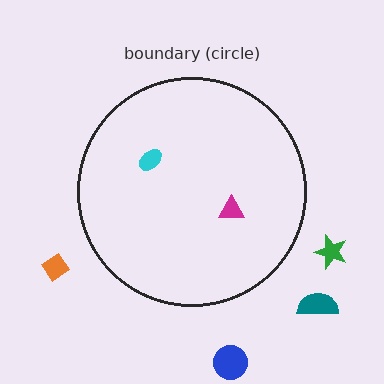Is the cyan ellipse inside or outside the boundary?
Inside.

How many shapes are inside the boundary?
2 inside, 4 outside.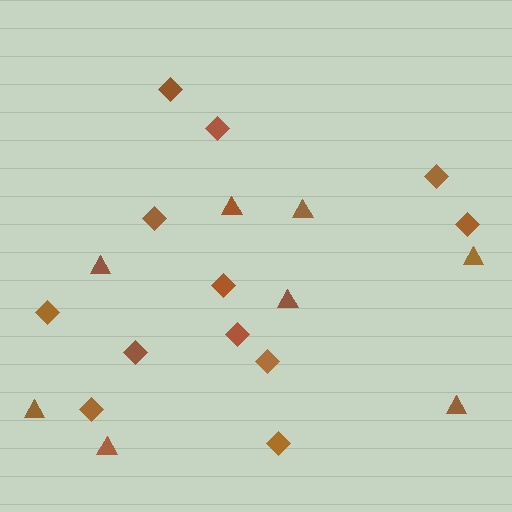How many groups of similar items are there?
There are 2 groups: one group of diamonds (12) and one group of triangles (8).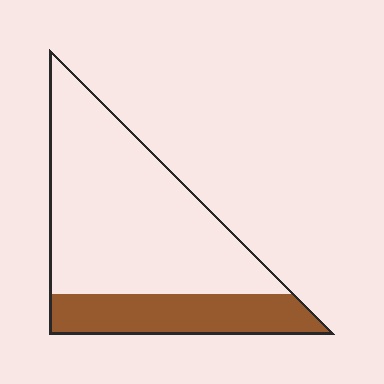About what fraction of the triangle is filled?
About one quarter (1/4).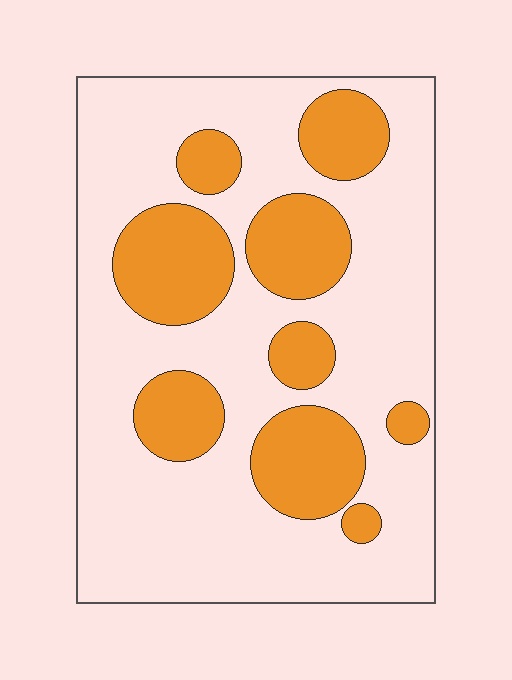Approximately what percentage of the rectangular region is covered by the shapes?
Approximately 30%.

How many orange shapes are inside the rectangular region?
9.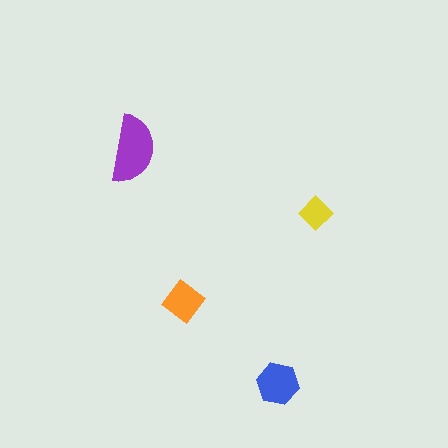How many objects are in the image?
There are 4 objects in the image.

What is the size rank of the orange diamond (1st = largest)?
3rd.